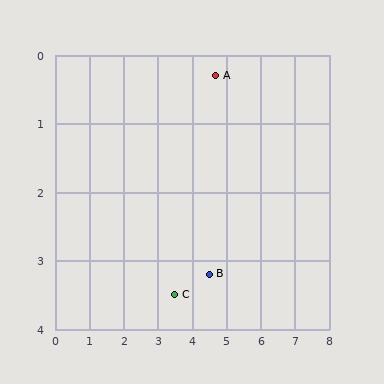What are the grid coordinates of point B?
Point B is at approximately (4.5, 3.2).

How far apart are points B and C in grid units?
Points B and C are about 1.0 grid units apart.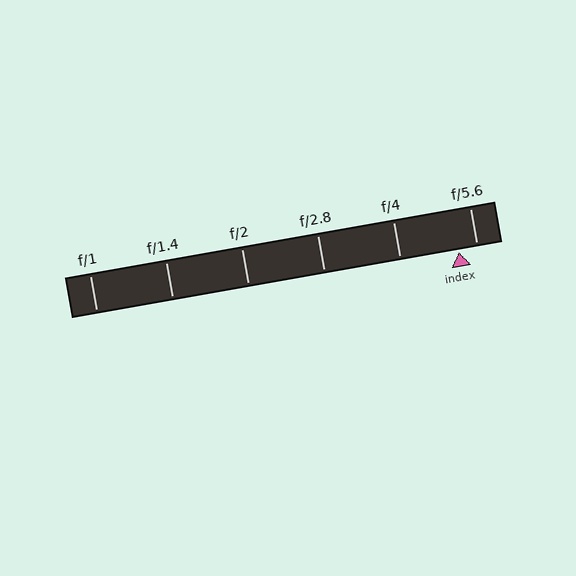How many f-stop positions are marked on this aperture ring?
There are 6 f-stop positions marked.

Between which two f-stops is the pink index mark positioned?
The index mark is between f/4 and f/5.6.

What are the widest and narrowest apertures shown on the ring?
The widest aperture shown is f/1 and the narrowest is f/5.6.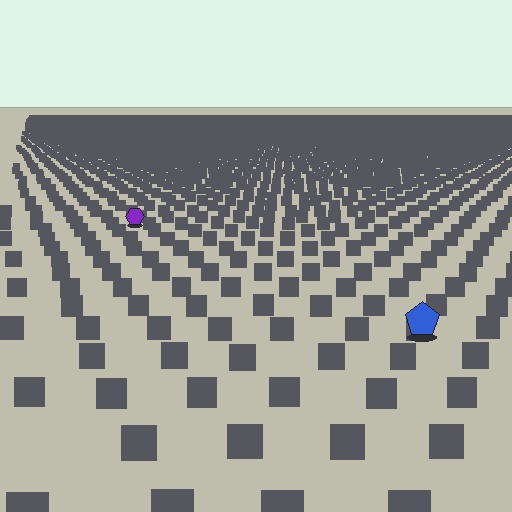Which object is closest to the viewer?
The blue pentagon is closest. The texture marks near it are larger and more spread out.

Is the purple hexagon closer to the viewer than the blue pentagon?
No. The blue pentagon is closer — you can tell from the texture gradient: the ground texture is coarser near it.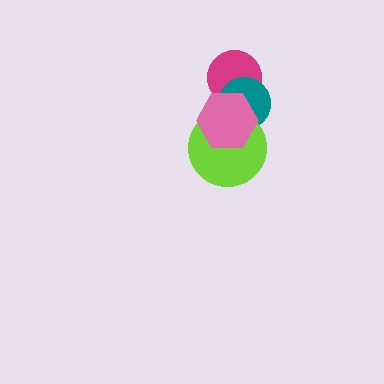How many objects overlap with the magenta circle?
2 objects overlap with the magenta circle.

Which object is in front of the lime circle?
The pink hexagon is in front of the lime circle.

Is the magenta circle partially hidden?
Yes, it is partially covered by another shape.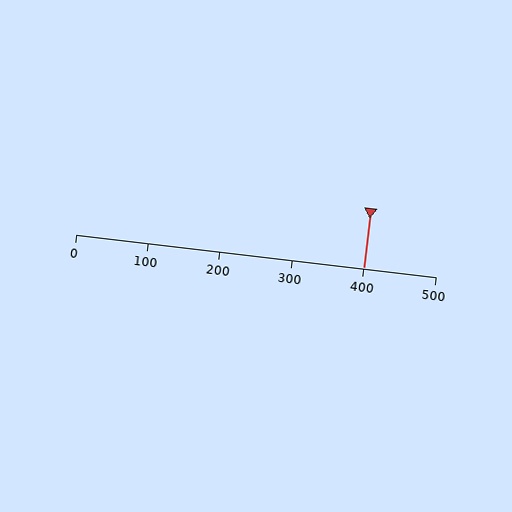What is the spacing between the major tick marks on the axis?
The major ticks are spaced 100 apart.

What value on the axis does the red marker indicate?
The marker indicates approximately 400.